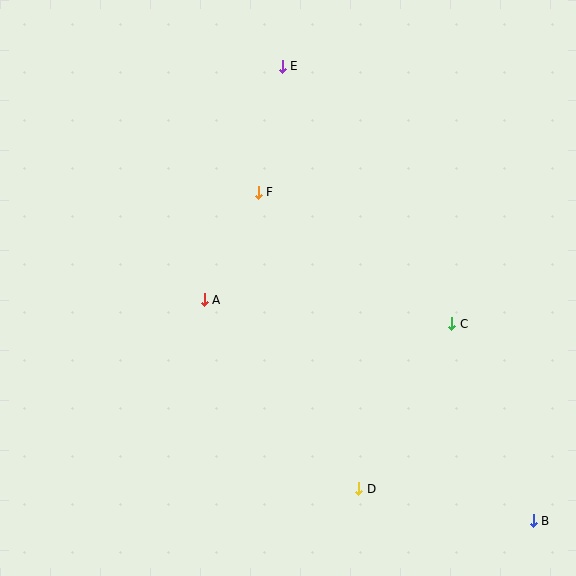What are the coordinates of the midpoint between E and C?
The midpoint between E and C is at (367, 195).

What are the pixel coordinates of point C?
Point C is at (452, 324).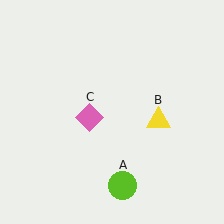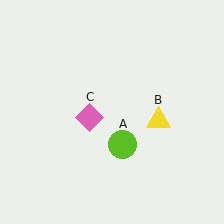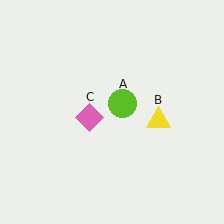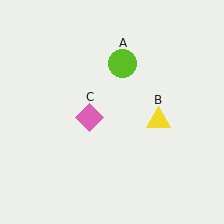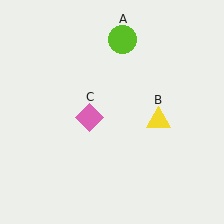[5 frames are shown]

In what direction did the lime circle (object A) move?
The lime circle (object A) moved up.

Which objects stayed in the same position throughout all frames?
Yellow triangle (object B) and pink diamond (object C) remained stationary.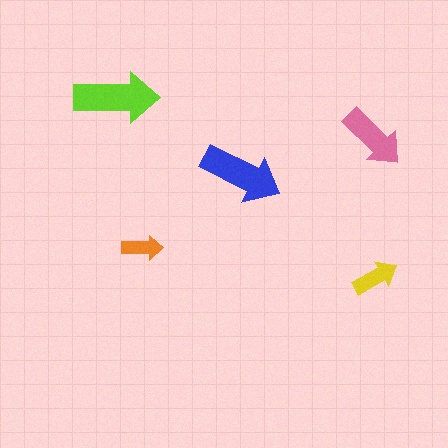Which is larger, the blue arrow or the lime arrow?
The lime one.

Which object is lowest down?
The yellow arrow is bottommost.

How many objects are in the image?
There are 5 objects in the image.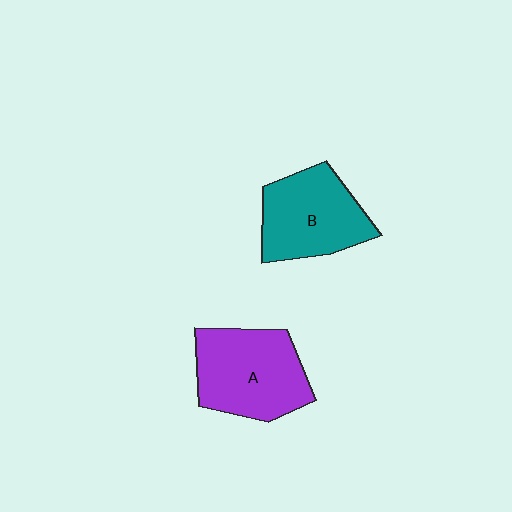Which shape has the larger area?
Shape A (purple).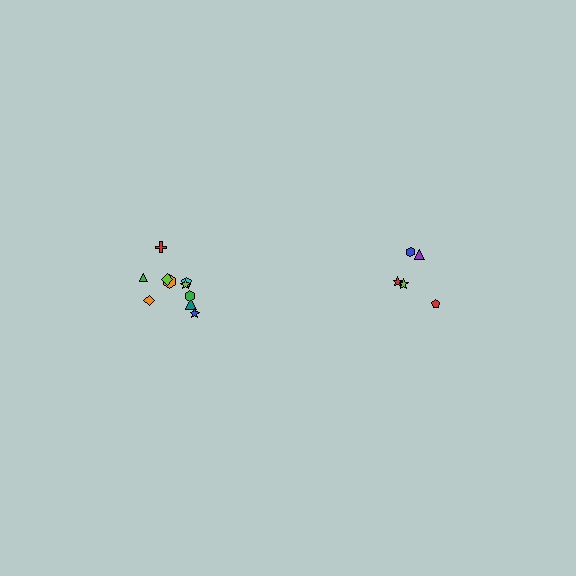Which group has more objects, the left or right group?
The left group.